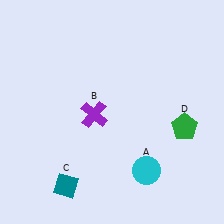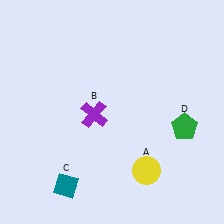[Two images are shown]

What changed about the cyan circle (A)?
In Image 1, A is cyan. In Image 2, it changed to yellow.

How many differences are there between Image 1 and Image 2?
There is 1 difference between the two images.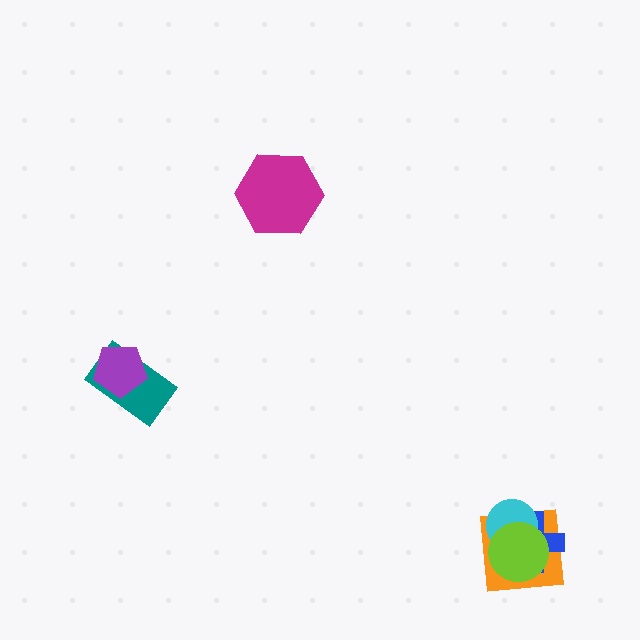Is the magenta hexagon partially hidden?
No, no other shape covers it.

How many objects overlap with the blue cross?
3 objects overlap with the blue cross.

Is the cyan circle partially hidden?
Yes, it is partially covered by another shape.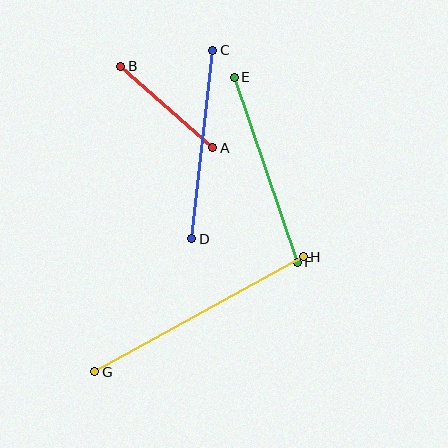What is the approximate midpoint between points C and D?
The midpoint is at approximately (202, 144) pixels.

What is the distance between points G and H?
The distance is approximately 238 pixels.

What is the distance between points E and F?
The distance is approximately 196 pixels.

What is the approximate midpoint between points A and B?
The midpoint is at approximately (167, 107) pixels.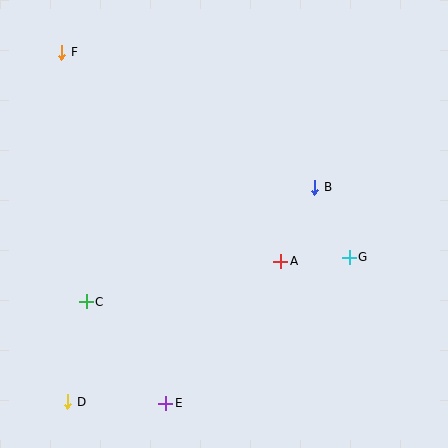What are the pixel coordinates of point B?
Point B is at (315, 187).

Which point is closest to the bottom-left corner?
Point D is closest to the bottom-left corner.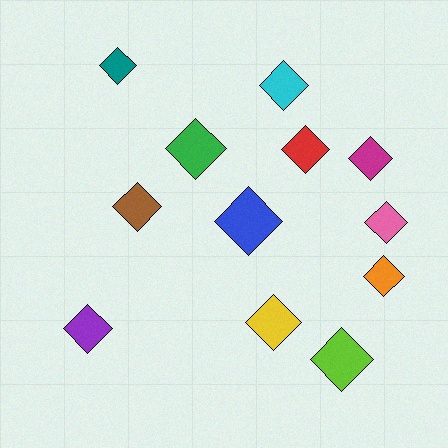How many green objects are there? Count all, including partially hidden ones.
There is 1 green object.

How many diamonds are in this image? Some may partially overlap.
There are 12 diamonds.